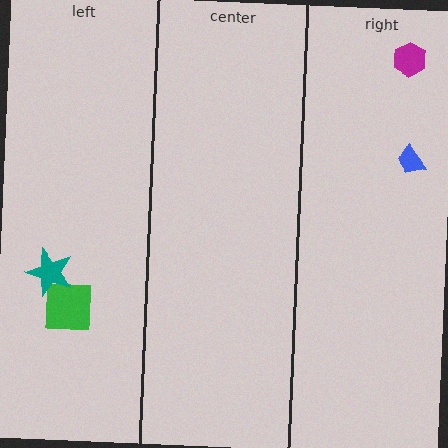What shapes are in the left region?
The green square, the teal star.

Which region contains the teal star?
The left region.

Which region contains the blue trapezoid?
The right region.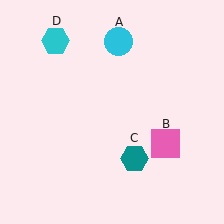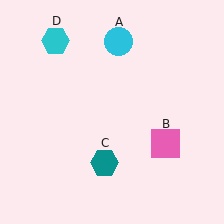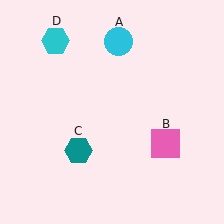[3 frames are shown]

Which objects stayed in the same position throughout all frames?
Cyan circle (object A) and pink square (object B) and cyan hexagon (object D) remained stationary.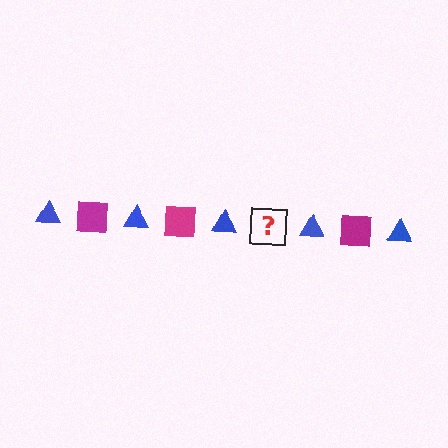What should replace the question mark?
The question mark should be replaced with a magenta square.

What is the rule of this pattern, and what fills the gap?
The rule is that the pattern alternates between blue triangle and magenta square. The gap should be filled with a magenta square.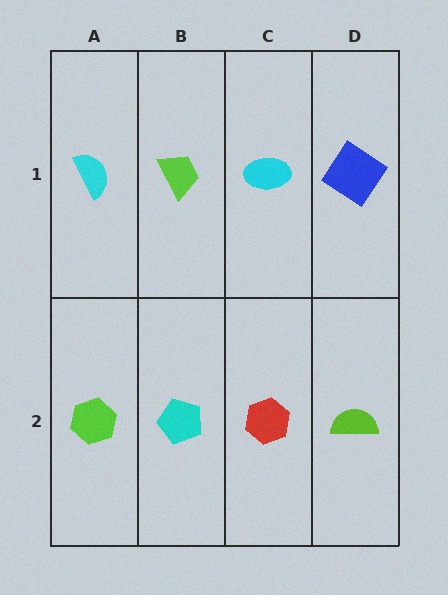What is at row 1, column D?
A blue diamond.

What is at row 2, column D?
A lime semicircle.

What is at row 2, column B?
A cyan pentagon.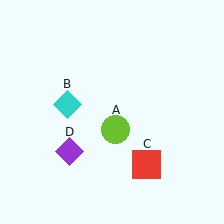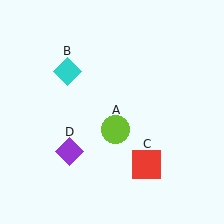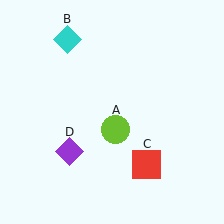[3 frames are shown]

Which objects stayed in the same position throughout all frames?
Lime circle (object A) and red square (object C) and purple diamond (object D) remained stationary.